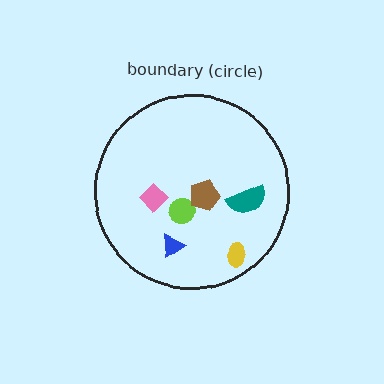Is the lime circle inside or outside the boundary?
Inside.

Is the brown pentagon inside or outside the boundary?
Inside.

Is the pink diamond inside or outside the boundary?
Inside.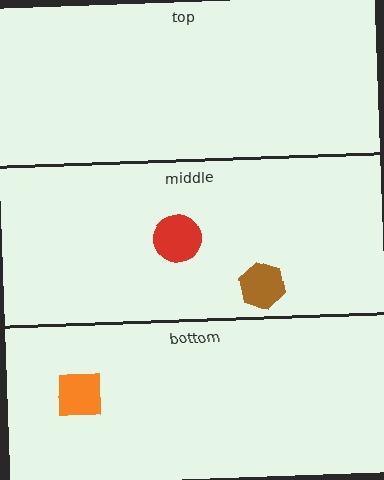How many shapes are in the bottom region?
1.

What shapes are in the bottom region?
The orange square.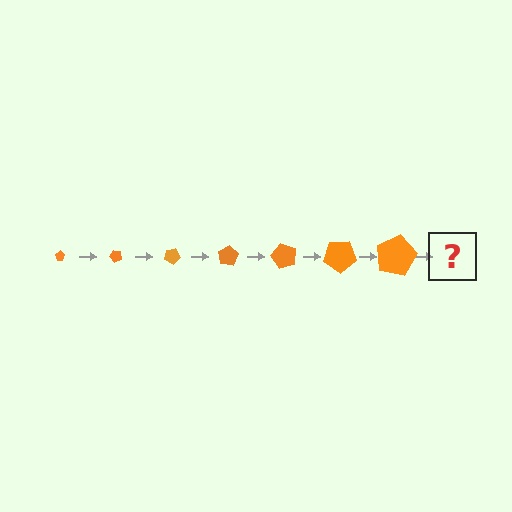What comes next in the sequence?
The next element should be a pentagon, larger than the previous one and rotated 350 degrees from the start.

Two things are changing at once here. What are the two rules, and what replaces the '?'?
The two rules are that the pentagon grows larger each step and it rotates 50 degrees each step. The '?' should be a pentagon, larger than the previous one and rotated 350 degrees from the start.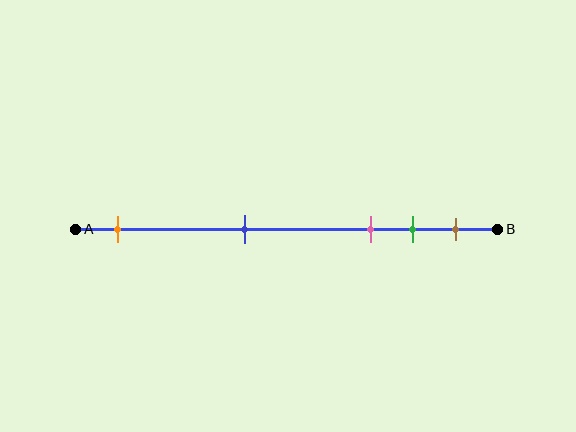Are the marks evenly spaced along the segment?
No, the marks are not evenly spaced.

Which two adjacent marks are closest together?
The green and brown marks are the closest adjacent pair.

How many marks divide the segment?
There are 5 marks dividing the segment.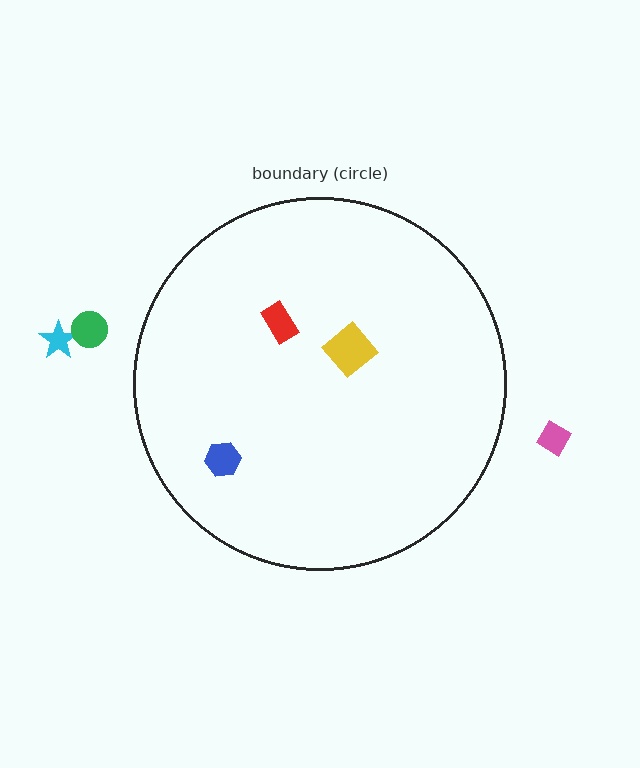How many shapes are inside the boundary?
3 inside, 3 outside.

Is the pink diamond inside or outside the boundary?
Outside.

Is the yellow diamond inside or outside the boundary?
Inside.